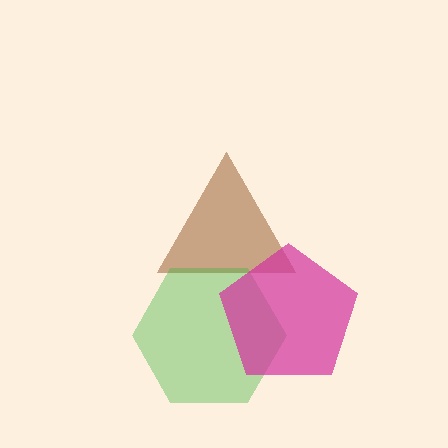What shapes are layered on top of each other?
The layered shapes are: a brown triangle, a green hexagon, a magenta pentagon.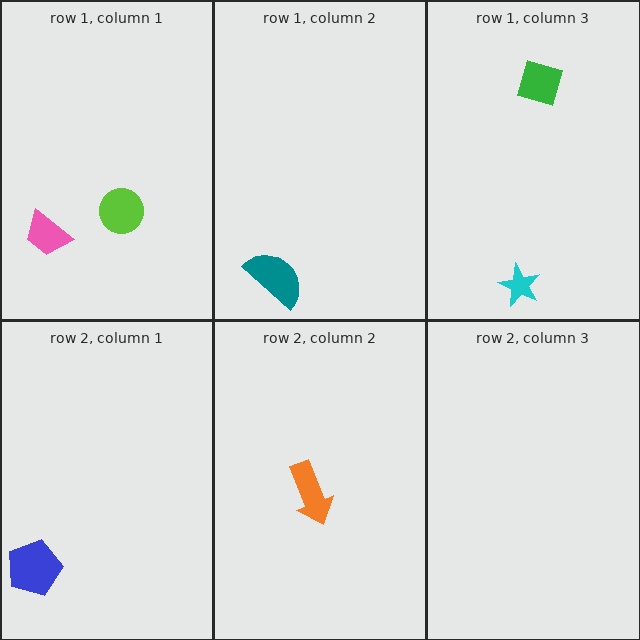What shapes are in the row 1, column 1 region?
The pink trapezoid, the lime circle.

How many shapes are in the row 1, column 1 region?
2.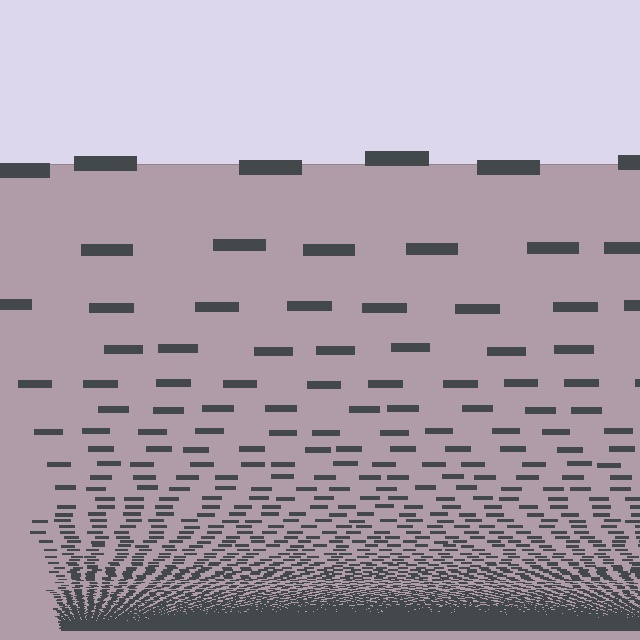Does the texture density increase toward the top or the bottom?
Density increases toward the bottom.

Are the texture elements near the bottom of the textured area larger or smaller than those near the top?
Smaller. The gradient is inverted — elements near the bottom are smaller and denser.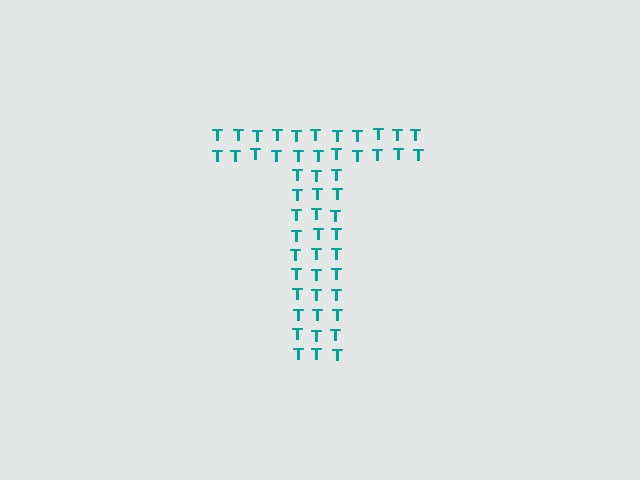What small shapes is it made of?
It is made of small letter T's.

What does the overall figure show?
The overall figure shows the letter T.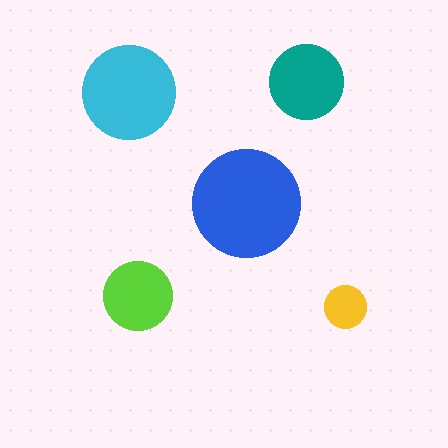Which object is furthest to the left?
The cyan circle is leftmost.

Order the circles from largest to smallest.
the blue one, the cyan one, the teal one, the lime one, the yellow one.